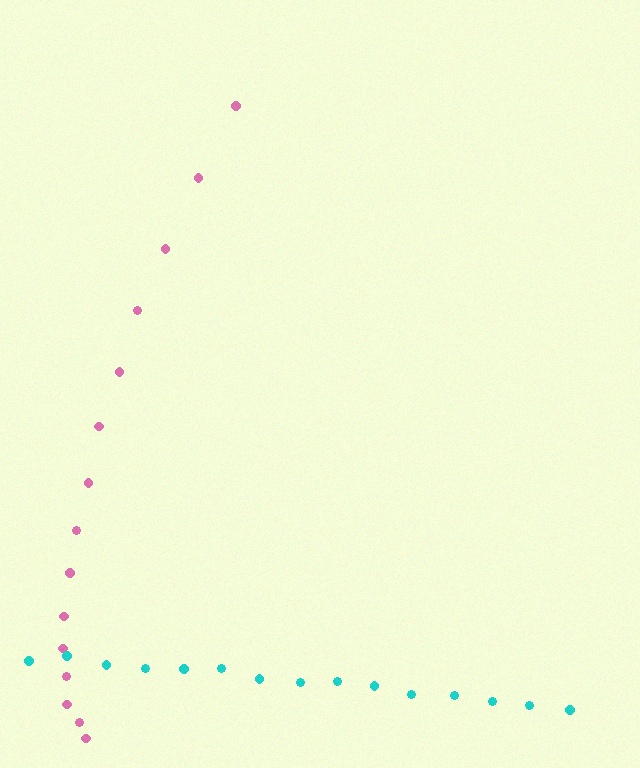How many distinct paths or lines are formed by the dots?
There are 2 distinct paths.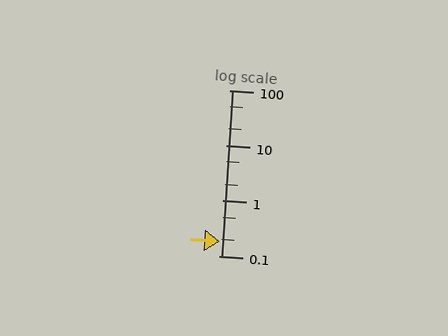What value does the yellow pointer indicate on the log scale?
The pointer indicates approximately 0.18.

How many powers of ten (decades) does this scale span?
The scale spans 3 decades, from 0.1 to 100.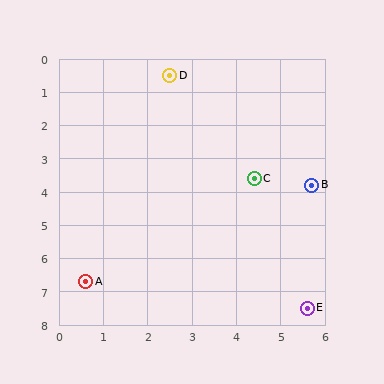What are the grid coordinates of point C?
Point C is at approximately (4.4, 3.6).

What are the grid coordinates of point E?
Point E is at approximately (5.6, 7.5).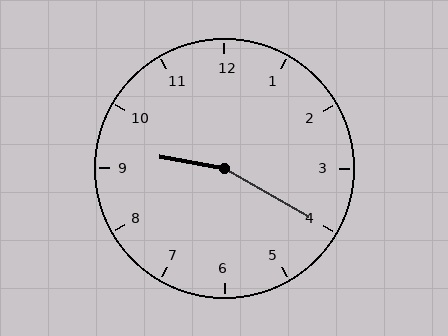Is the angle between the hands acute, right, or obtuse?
It is obtuse.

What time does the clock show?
9:20.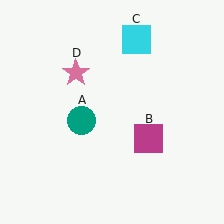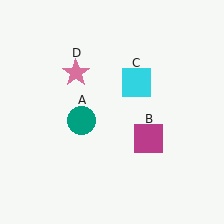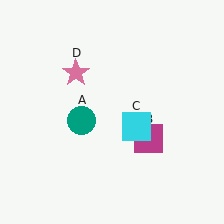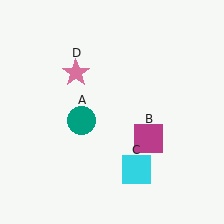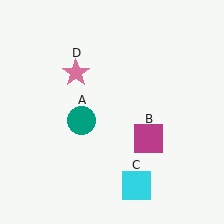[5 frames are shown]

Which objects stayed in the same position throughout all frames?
Teal circle (object A) and magenta square (object B) and pink star (object D) remained stationary.